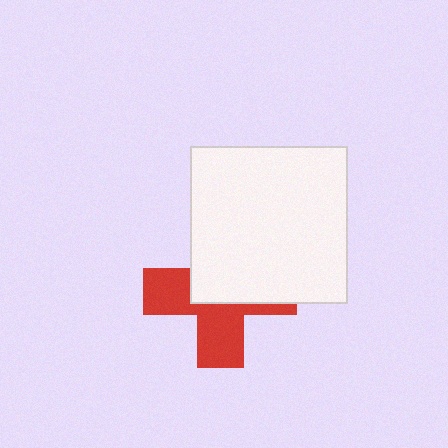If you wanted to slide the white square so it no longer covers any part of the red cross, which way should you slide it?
Slide it up — that is the most direct way to separate the two shapes.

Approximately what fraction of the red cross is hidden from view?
Roughly 52% of the red cross is hidden behind the white square.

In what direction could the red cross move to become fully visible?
The red cross could move down. That would shift it out from behind the white square entirely.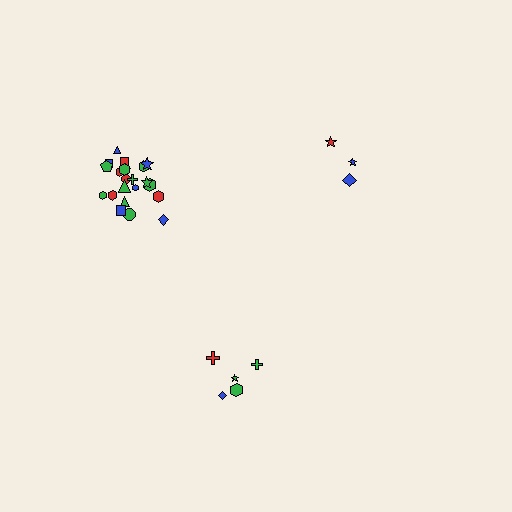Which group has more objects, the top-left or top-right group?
The top-left group.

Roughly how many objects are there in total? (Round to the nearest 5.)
Roughly 30 objects in total.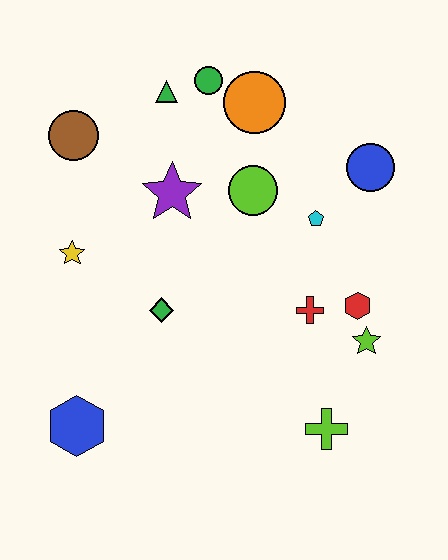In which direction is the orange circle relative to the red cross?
The orange circle is above the red cross.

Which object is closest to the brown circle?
The green triangle is closest to the brown circle.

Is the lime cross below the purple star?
Yes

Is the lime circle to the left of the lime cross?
Yes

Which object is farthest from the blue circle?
The blue hexagon is farthest from the blue circle.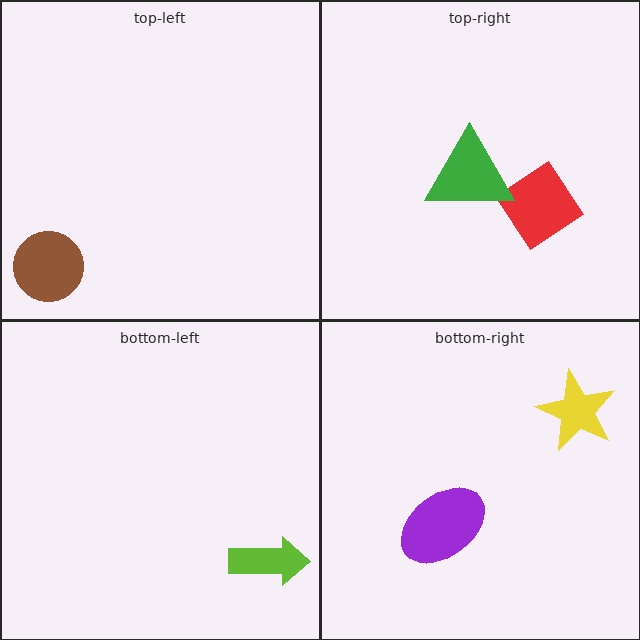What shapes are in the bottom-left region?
The lime arrow.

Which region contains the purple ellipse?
The bottom-right region.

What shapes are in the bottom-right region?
The purple ellipse, the yellow star.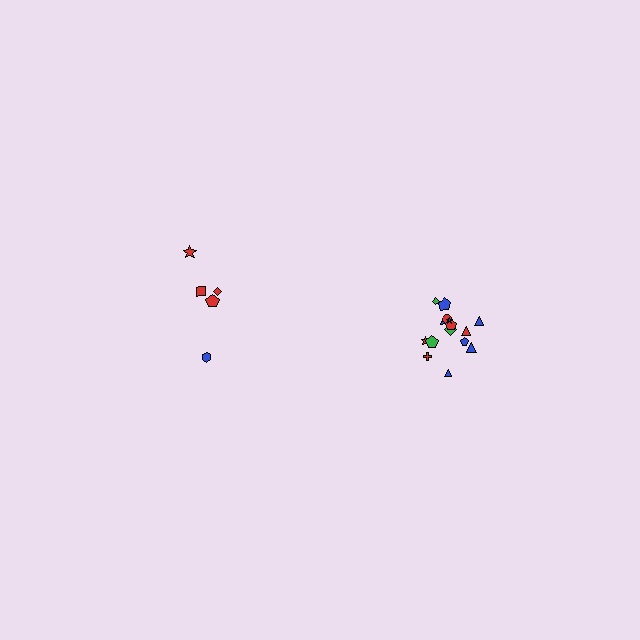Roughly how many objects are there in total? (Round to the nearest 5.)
Roughly 20 objects in total.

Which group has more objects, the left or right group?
The right group.